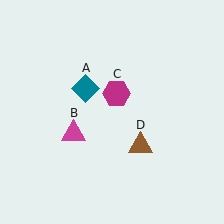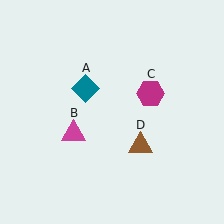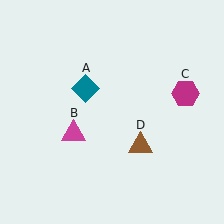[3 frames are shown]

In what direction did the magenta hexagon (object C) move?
The magenta hexagon (object C) moved right.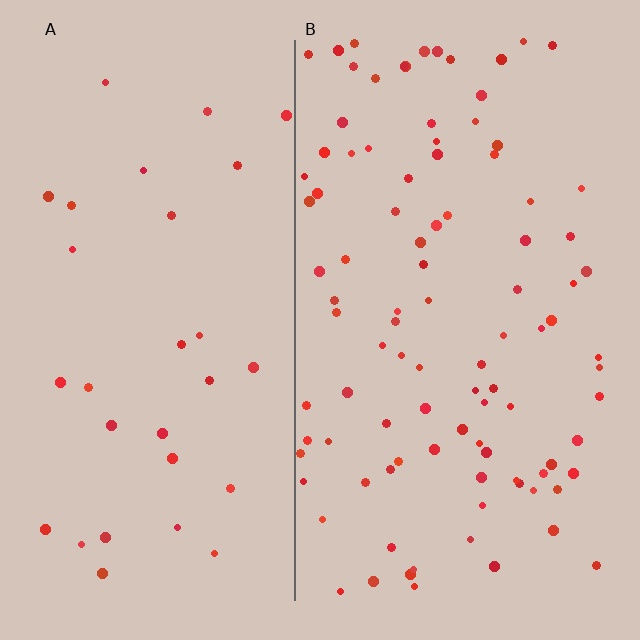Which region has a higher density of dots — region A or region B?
B (the right).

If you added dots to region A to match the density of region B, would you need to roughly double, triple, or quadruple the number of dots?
Approximately triple.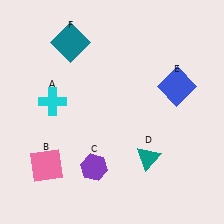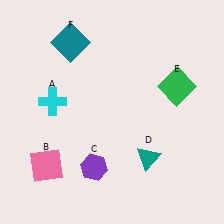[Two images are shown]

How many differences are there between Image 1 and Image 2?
There is 1 difference between the two images.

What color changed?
The square (E) changed from blue in Image 1 to green in Image 2.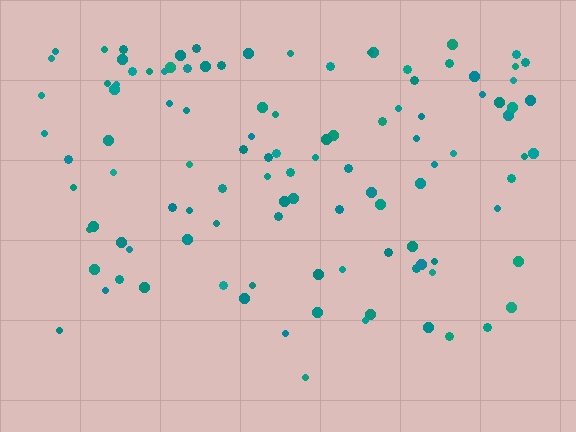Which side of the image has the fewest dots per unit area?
The bottom.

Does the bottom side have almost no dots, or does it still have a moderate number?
Still a moderate number, just noticeably fewer than the top.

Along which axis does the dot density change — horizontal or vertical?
Vertical.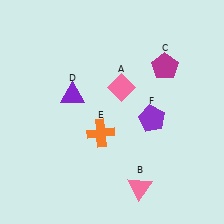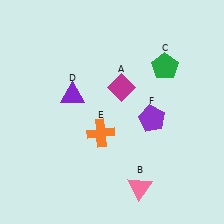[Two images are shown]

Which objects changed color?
A changed from pink to magenta. C changed from magenta to green.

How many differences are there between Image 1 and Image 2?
There are 2 differences between the two images.